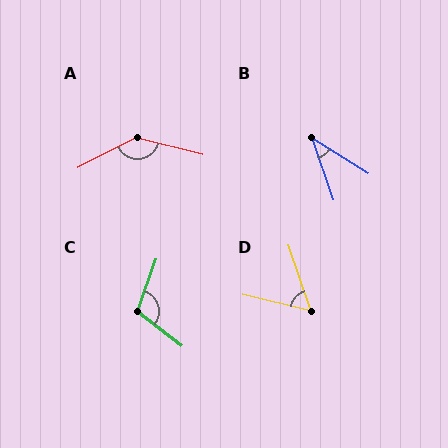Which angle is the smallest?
B, at approximately 39 degrees.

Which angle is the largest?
A, at approximately 139 degrees.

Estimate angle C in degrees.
Approximately 108 degrees.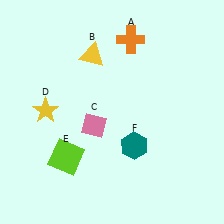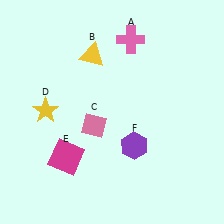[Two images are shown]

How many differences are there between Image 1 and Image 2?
There are 3 differences between the two images.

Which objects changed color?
A changed from orange to pink. E changed from lime to magenta. F changed from teal to purple.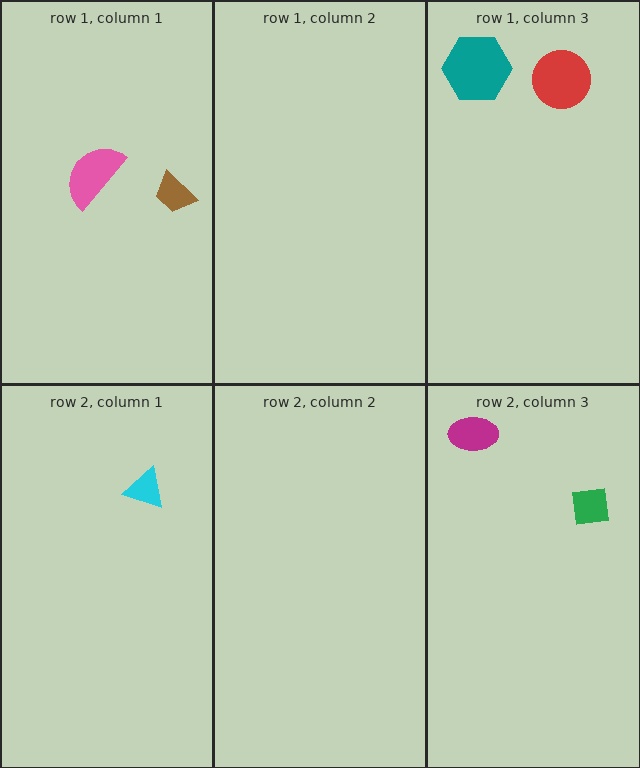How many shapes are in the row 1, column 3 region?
2.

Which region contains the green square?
The row 2, column 3 region.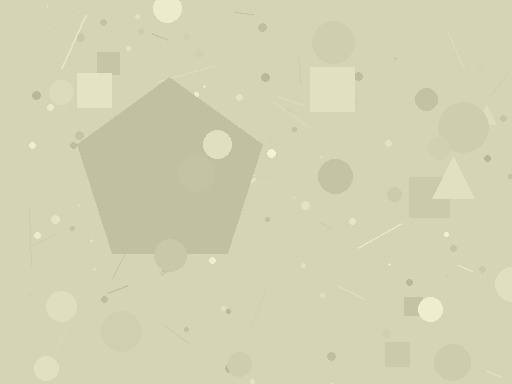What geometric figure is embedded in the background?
A pentagon is embedded in the background.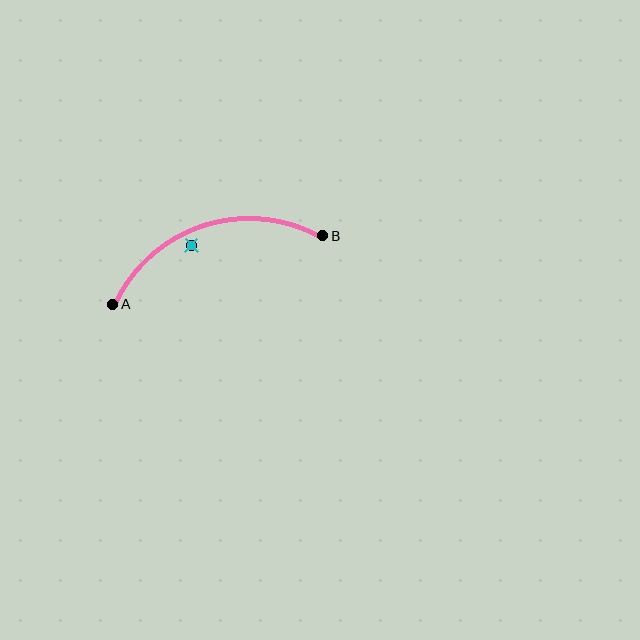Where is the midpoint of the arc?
The arc midpoint is the point on the curve farthest from the straight line joining A and B. It sits above that line.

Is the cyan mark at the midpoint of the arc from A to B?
No — the cyan mark does not lie on the arc at all. It sits slightly inside the curve.